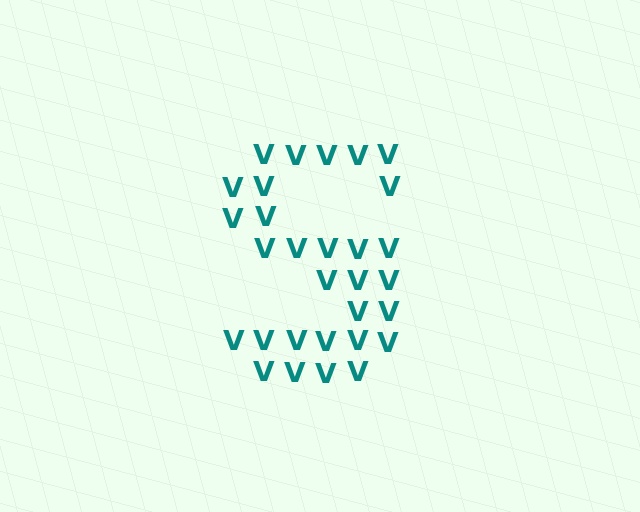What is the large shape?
The large shape is the letter S.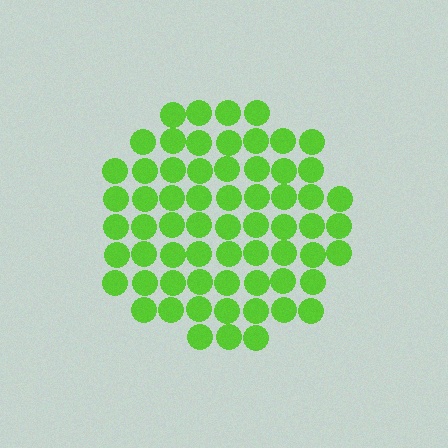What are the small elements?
The small elements are circles.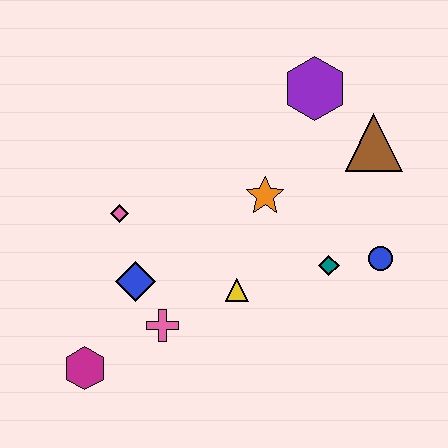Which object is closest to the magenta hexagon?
The pink cross is closest to the magenta hexagon.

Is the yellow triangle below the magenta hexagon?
No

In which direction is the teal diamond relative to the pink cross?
The teal diamond is to the right of the pink cross.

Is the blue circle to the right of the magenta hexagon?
Yes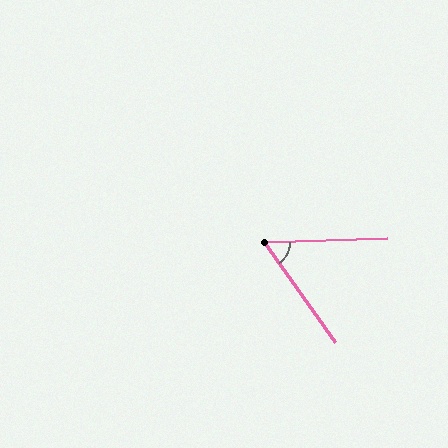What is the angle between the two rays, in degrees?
Approximately 56 degrees.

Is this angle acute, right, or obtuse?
It is acute.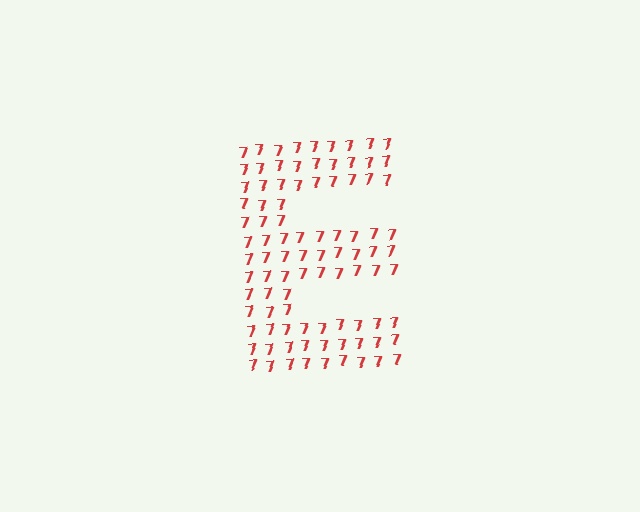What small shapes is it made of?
It is made of small digit 7's.